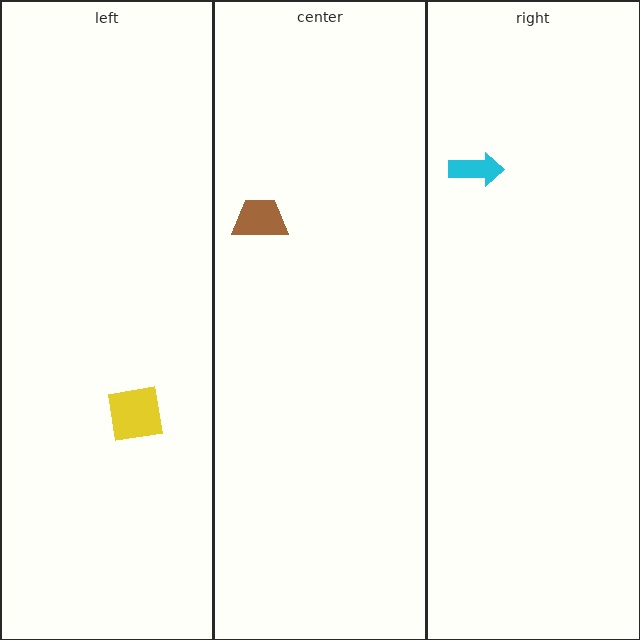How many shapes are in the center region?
1.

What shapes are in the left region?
The yellow square.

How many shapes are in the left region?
1.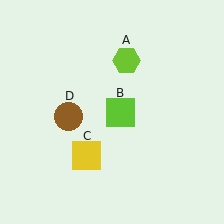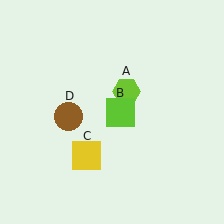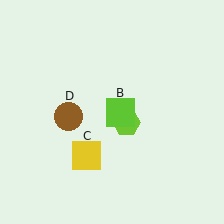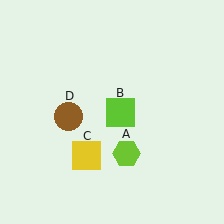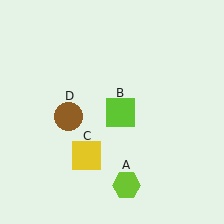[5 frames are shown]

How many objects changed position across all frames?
1 object changed position: lime hexagon (object A).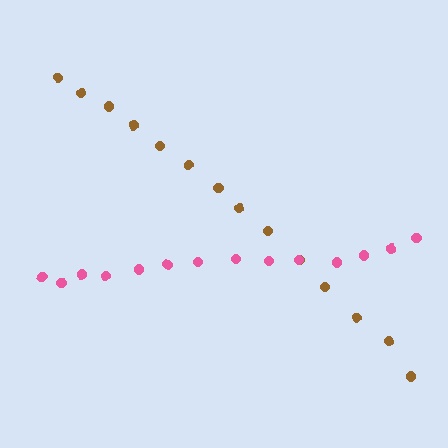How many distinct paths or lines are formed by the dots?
There are 2 distinct paths.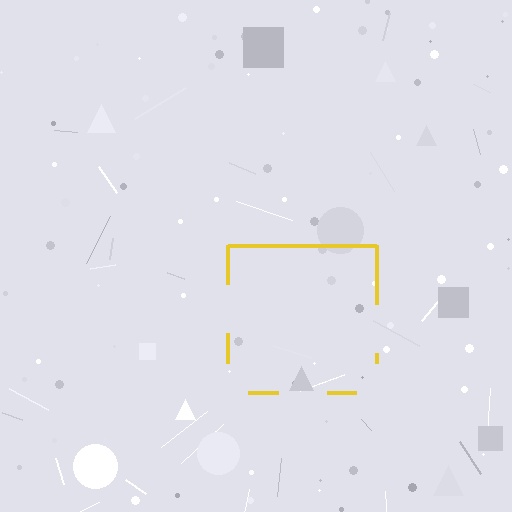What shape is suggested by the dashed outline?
The dashed outline suggests a square.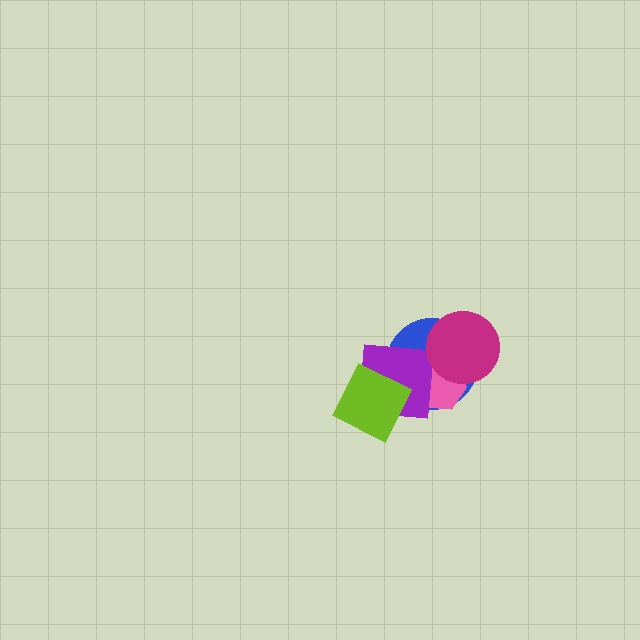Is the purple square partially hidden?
Yes, it is partially covered by another shape.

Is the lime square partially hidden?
No, no other shape covers it.